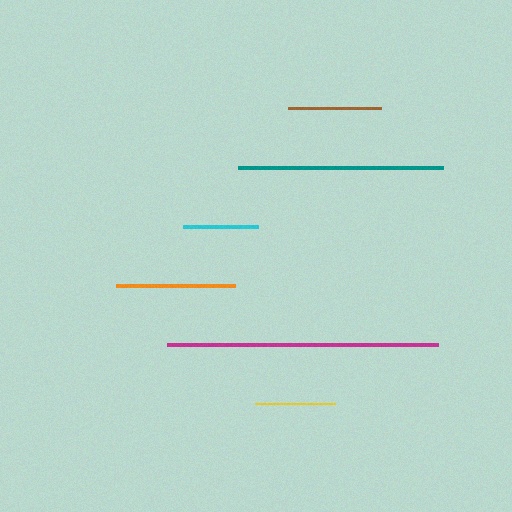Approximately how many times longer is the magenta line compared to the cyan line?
The magenta line is approximately 3.6 times the length of the cyan line.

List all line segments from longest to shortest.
From longest to shortest: magenta, teal, orange, brown, yellow, cyan.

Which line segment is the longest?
The magenta line is the longest at approximately 271 pixels.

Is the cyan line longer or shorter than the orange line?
The orange line is longer than the cyan line.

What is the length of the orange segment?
The orange segment is approximately 119 pixels long.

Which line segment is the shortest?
The cyan line is the shortest at approximately 75 pixels.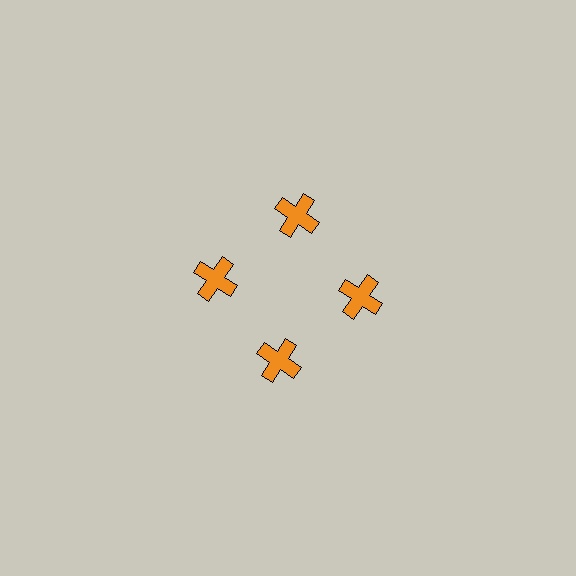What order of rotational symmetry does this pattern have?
This pattern has 4-fold rotational symmetry.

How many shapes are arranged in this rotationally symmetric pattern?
There are 4 shapes, arranged in 4 groups of 1.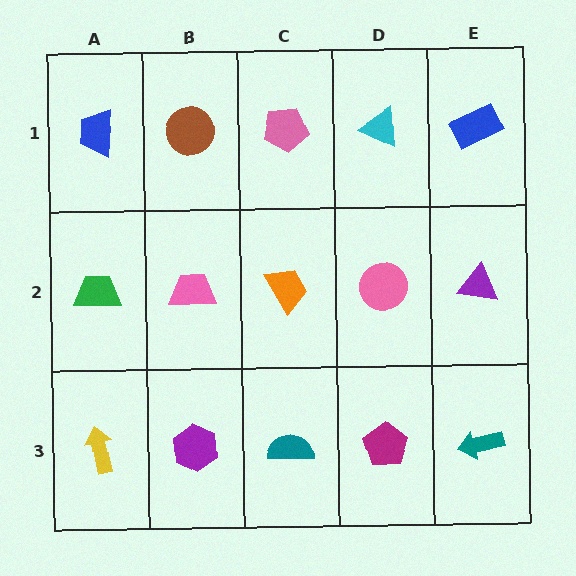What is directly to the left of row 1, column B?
A blue trapezoid.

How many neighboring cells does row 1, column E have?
2.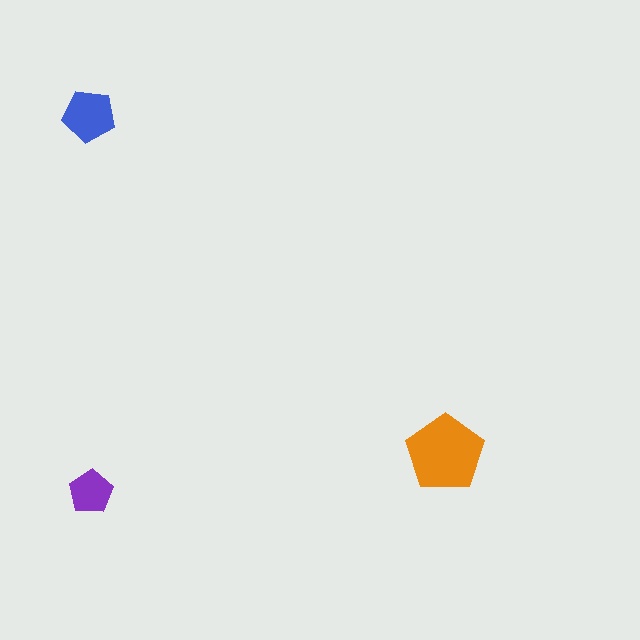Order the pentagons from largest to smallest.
the orange one, the blue one, the purple one.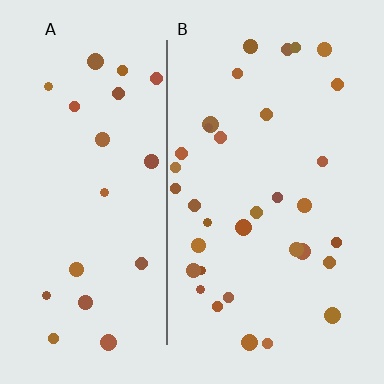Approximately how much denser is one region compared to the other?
Approximately 1.6× — region B over region A.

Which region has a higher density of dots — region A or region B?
B (the right).